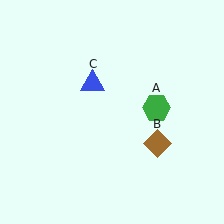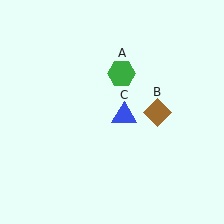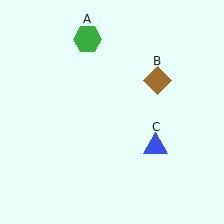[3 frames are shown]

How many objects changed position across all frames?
3 objects changed position: green hexagon (object A), brown diamond (object B), blue triangle (object C).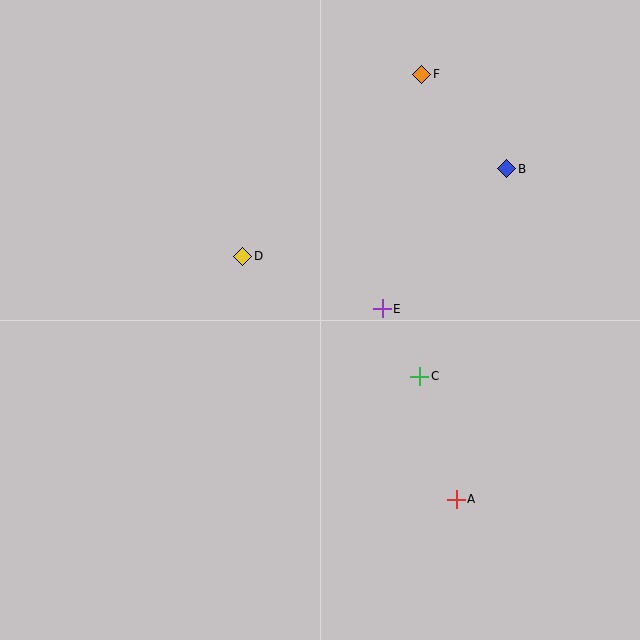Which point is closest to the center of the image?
Point E at (382, 309) is closest to the center.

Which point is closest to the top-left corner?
Point D is closest to the top-left corner.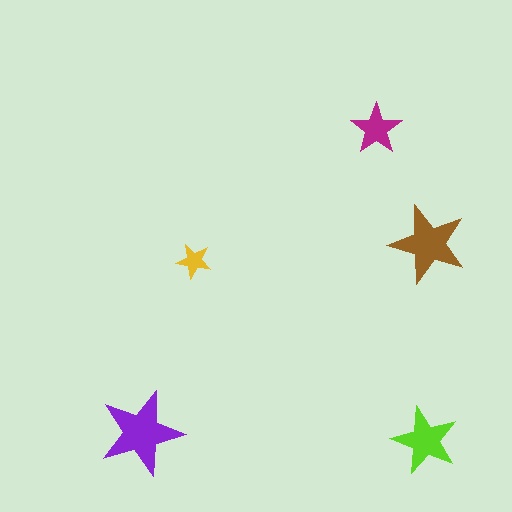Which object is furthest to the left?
The purple star is leftmost.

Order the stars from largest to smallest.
the purple one, the brown one, the lime one, the magenta one, the yellow one.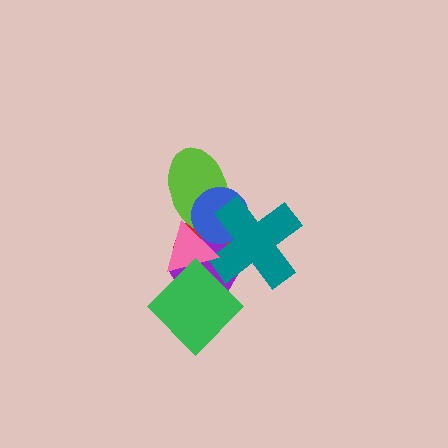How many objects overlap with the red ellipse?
6 objects overlap with the red ellipse.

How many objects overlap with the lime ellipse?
4 objects overlap with the lime ellipse.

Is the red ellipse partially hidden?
Yes, it is partially covered by another shape.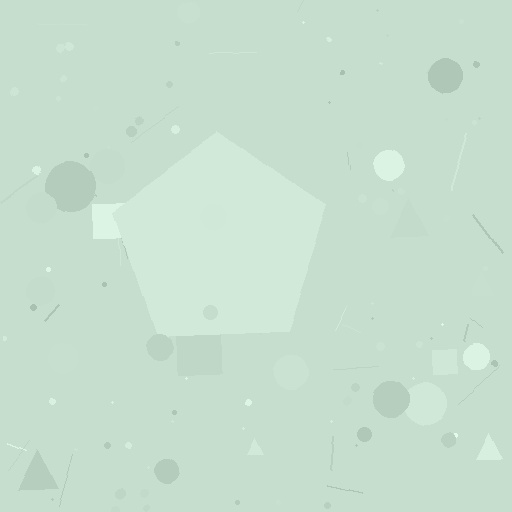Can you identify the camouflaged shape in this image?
The camouflaged shape is a pentagon.